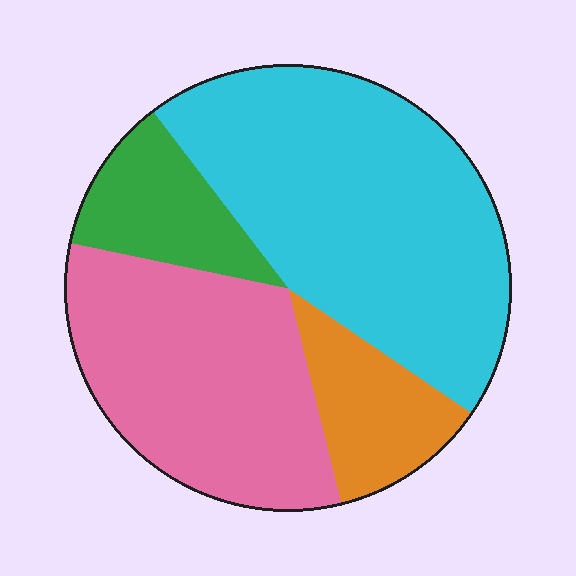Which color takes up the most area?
Cyan, at roughly 45%.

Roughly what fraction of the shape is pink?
Pink takes up about one third (1/3) of the shape.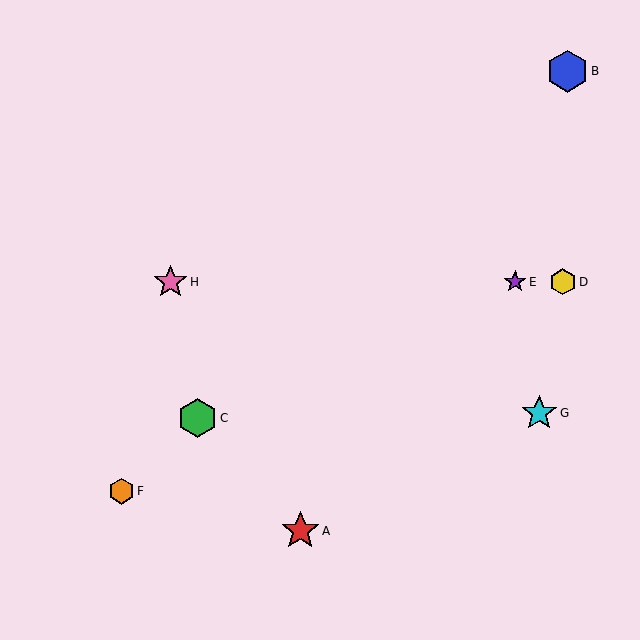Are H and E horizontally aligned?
Yes, both are at y≈282.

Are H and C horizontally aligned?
No, H is at y≈282 and C is at y≈418.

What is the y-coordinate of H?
Object H is at y≈282.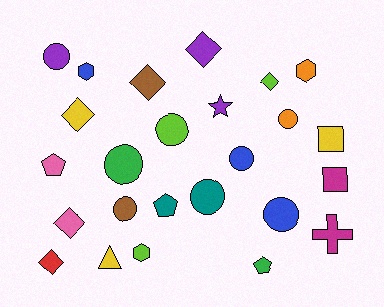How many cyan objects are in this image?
There are no cyan objects.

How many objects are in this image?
There are 25 objects.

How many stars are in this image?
There is 1 star.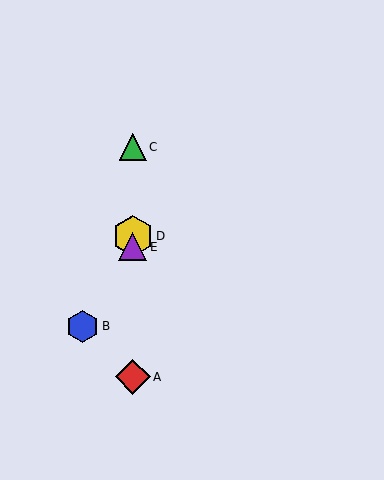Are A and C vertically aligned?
Yes, both are at x≈133.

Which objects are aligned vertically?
Objects A, C, D, E are aligned vertically.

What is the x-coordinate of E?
Object E is at x≈133.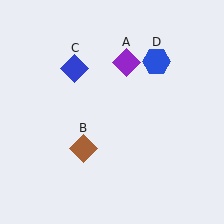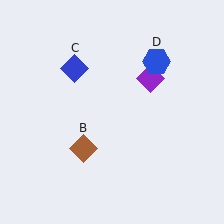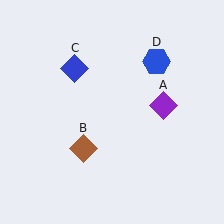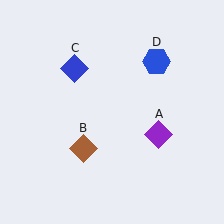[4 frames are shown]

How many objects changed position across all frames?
1 object changed position: purple diamond (object A).